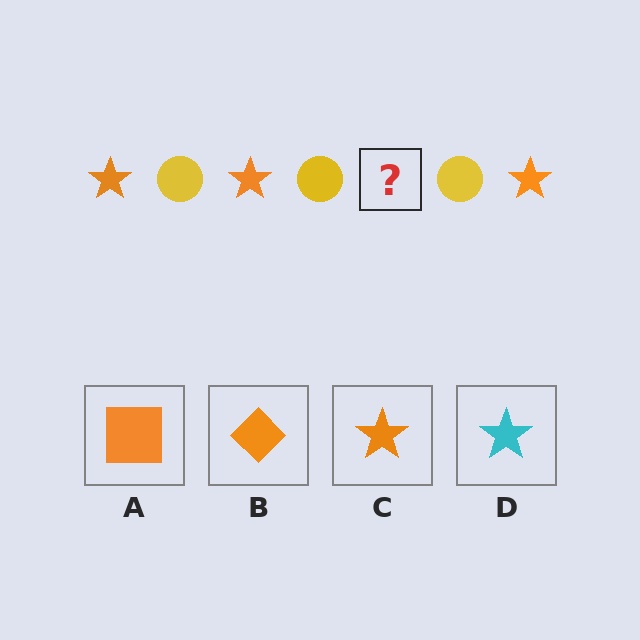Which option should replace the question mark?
Option C.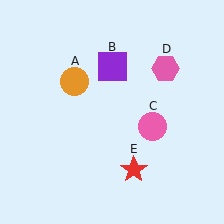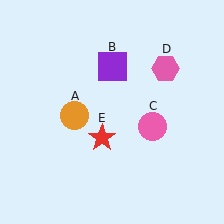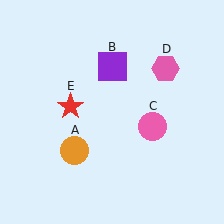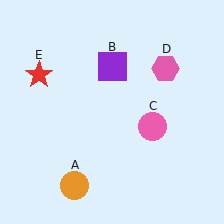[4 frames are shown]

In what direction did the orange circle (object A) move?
The orange circle (object A) moved down.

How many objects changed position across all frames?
2 objects changed position: orange circle (object A), red star (object E).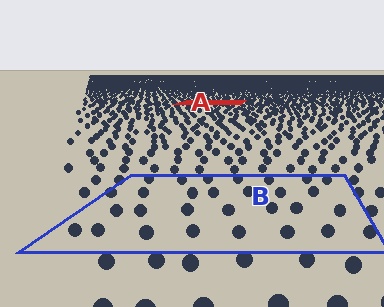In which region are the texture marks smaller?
The texture marks are smaller in region A, because it is farther away.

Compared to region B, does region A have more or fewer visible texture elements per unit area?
Region A has more texture elements per unit area — they are packed more densely because it is farther away.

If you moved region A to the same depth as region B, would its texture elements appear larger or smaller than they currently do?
They would appear larger. At a closer depth, the same texture elements are projected at a bigger on-screen size.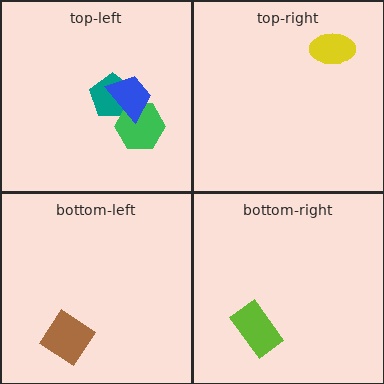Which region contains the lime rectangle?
The bottom-right region.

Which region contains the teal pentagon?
The top-left region.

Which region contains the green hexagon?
The top-left region.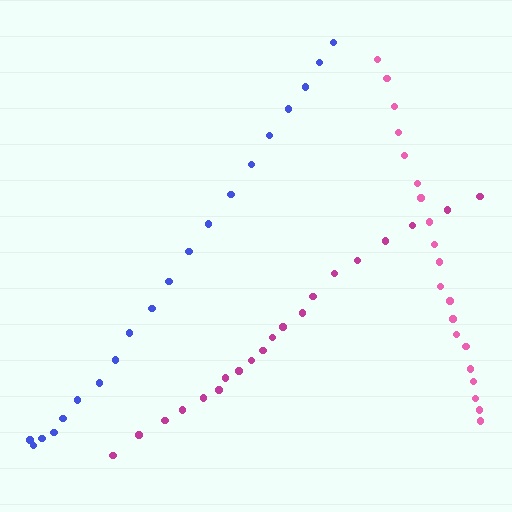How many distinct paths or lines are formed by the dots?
There are 3 distinct paths.